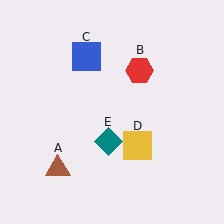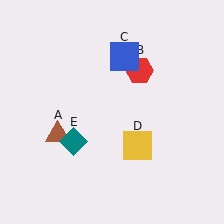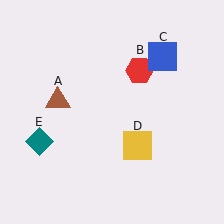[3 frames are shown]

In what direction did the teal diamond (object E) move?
The teal diamond (object E) moved left.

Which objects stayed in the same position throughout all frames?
Red hexagon (object B) and yellow square (object D) remained stationary.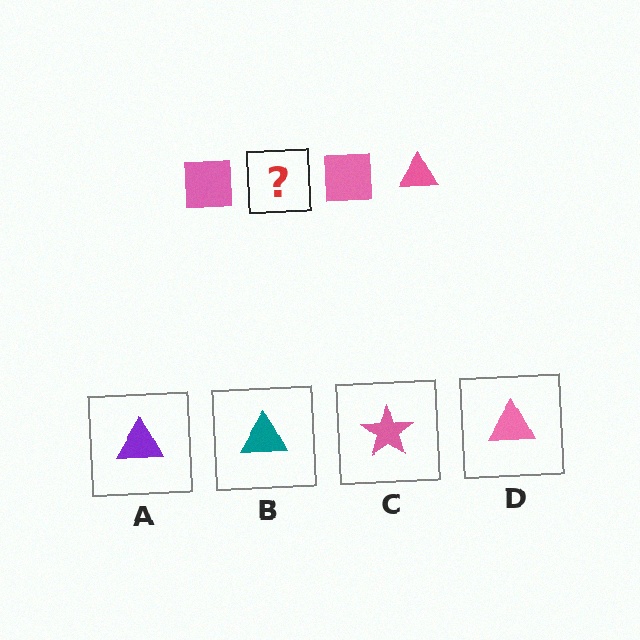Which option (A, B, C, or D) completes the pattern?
D.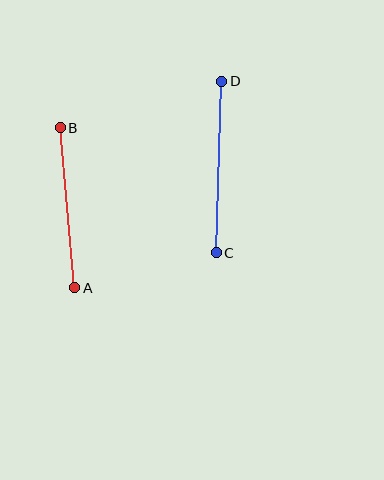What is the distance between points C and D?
The distance is approximately 172 pixels.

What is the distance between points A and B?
The distance is approximately 160 pixels.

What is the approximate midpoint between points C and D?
The midpoint is at approximately (219, 167) pixels.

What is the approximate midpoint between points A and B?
The midpoint is at approximately (68, 208) pixels.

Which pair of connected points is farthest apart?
Points C and D are farthest apart.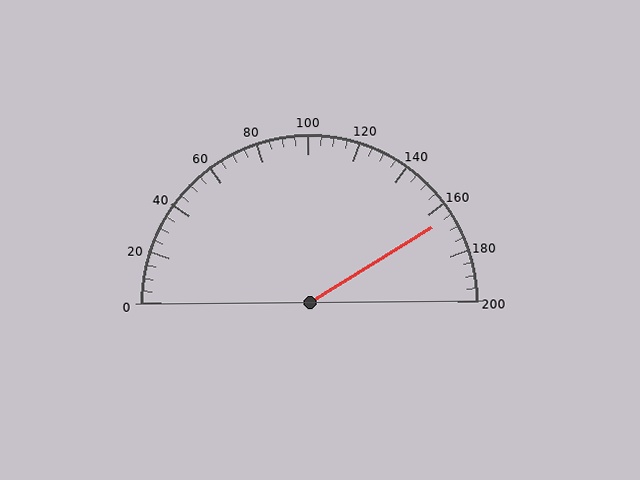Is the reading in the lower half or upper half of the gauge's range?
The reading is in the upper half of the range (0 to 200).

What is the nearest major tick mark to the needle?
The nearest major tick mark is 160.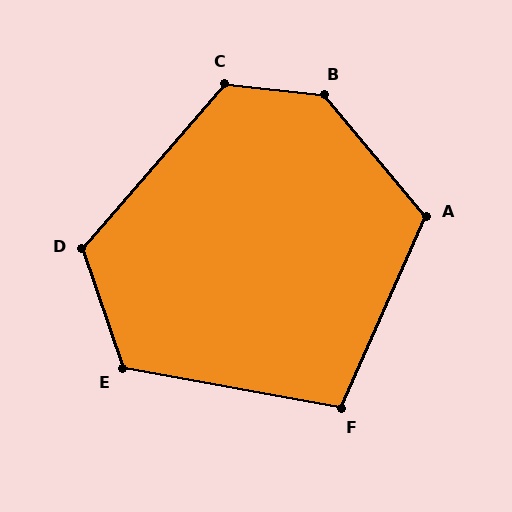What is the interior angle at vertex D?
Approximately 120 degrees (obtuse).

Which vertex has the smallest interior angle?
F, at approximately 104 degrees.